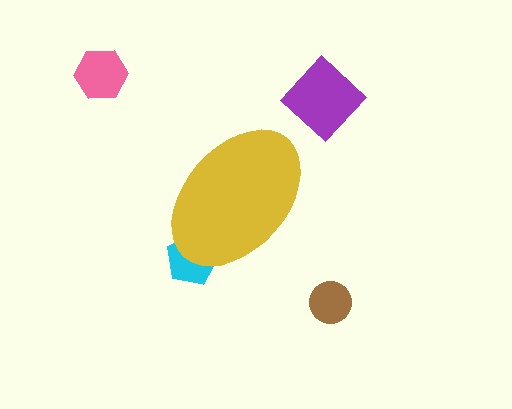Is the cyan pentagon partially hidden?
Yes, the cyan pentagon is partially hidden behind the yellow ellipse.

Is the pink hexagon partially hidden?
No, the pink hexagon is fully visible.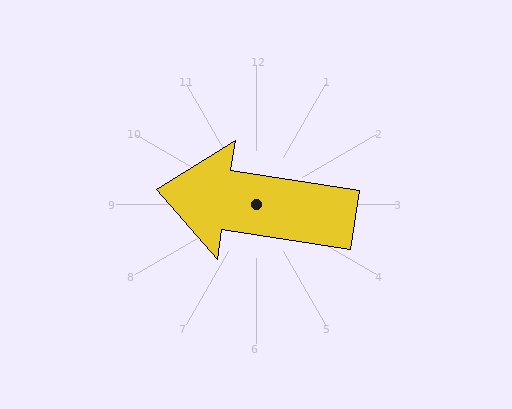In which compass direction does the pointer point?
West.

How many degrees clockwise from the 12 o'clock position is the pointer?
Approximately 279 degrees.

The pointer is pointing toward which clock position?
Roughly 9 o'clock.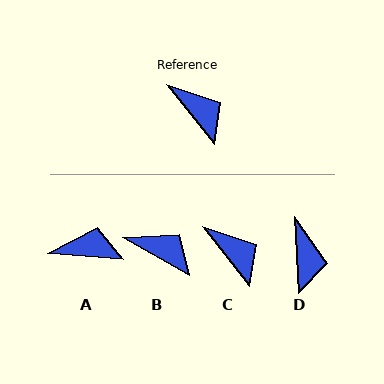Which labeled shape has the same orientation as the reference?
C.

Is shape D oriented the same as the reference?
No, it is off by about 36 degrees.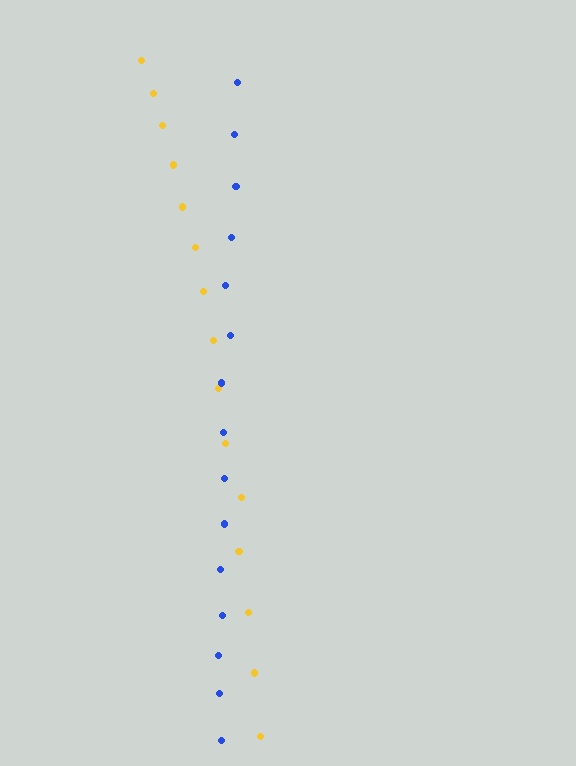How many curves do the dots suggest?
There are 2 distinct paths.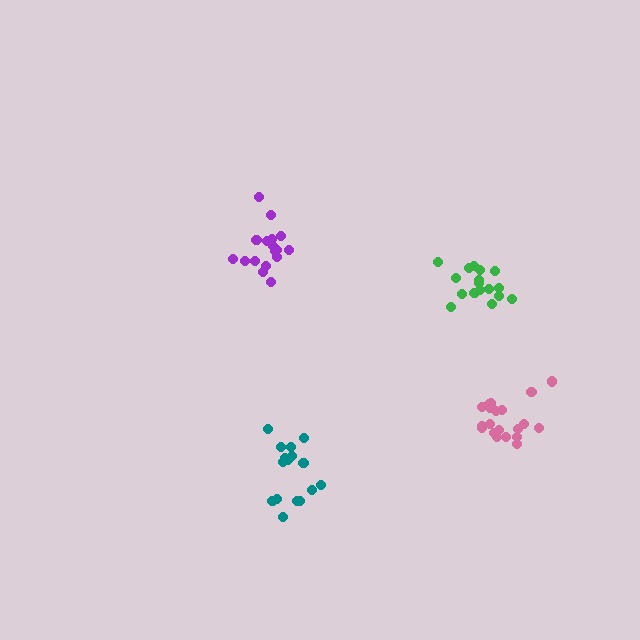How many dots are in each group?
Group 1: 20 dots, Group 2: 16 dots, Group 3: 17 dots, Group 4: 17 dots (70 total).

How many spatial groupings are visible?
There are 4 spatial groupings.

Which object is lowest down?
The teal cluster is bottommost.